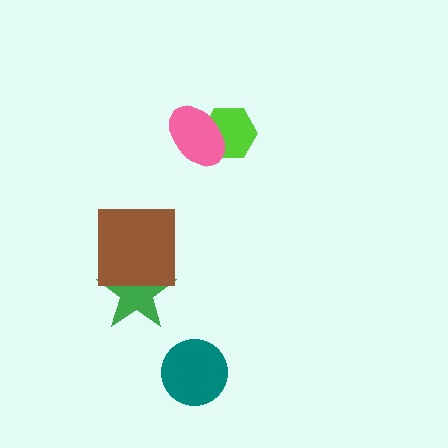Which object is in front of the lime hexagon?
The pink ellipse is in front of the lime hexagon.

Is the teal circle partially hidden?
No, no other shape covers it.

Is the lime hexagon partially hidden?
Yes, it is partially covered by another shape.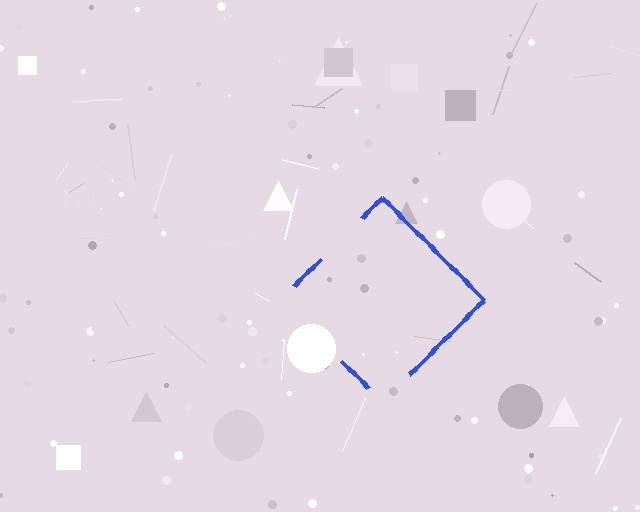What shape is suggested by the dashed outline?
The dashed outline suggests a diamond.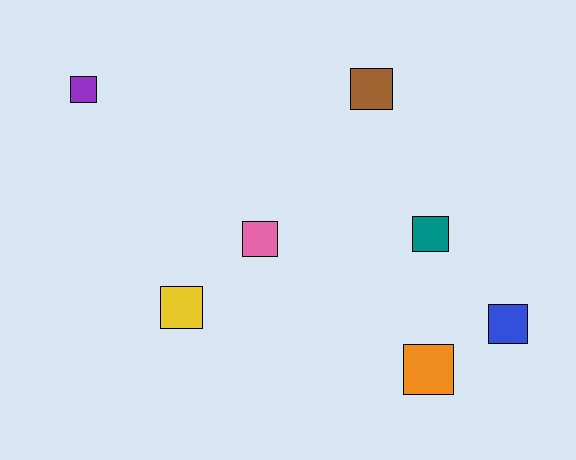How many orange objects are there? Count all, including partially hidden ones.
There is 1 orange object.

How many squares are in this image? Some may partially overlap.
There are 7 squares.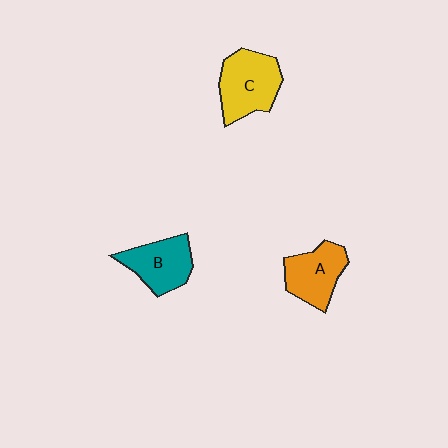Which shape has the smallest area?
Shape A (orange).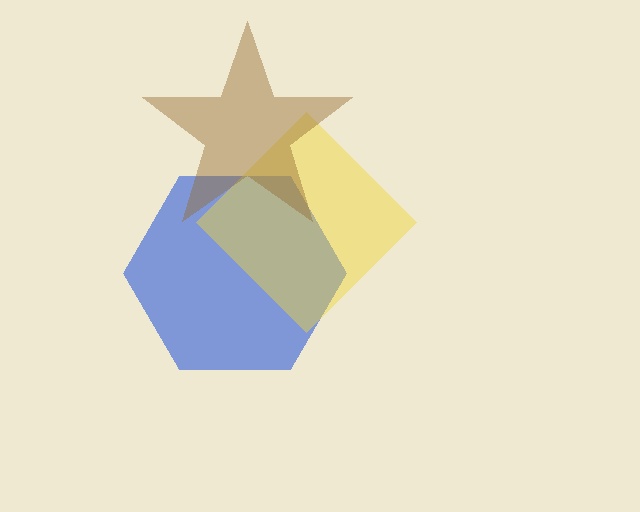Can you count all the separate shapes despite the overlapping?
Yes, there are 3 separate shapes.